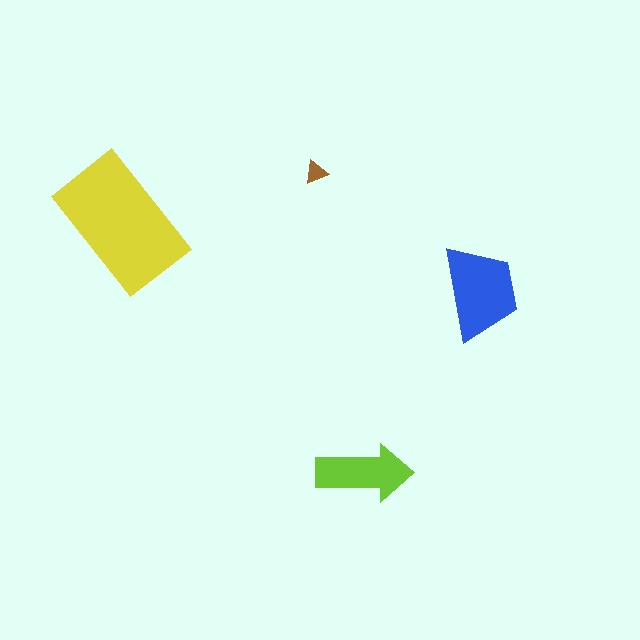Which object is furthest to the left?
The yellow rectangle is leftmost.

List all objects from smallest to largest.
The brown triangle, the lime arrow, the blue trapezoid, the yellow rectangle.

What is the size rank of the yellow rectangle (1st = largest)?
1st.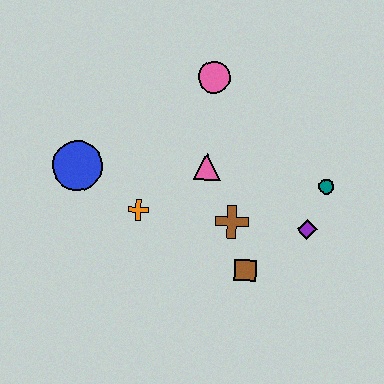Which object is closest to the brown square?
The brown cross is closest to the brown square.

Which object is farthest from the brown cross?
The blue circle is farthest from the brown cross.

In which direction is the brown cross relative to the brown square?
The brown cross is above the brown square.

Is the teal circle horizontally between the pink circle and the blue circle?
No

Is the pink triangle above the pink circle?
No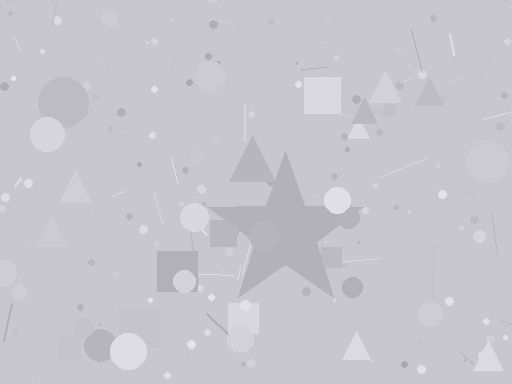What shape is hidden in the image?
A star is hidden in the image.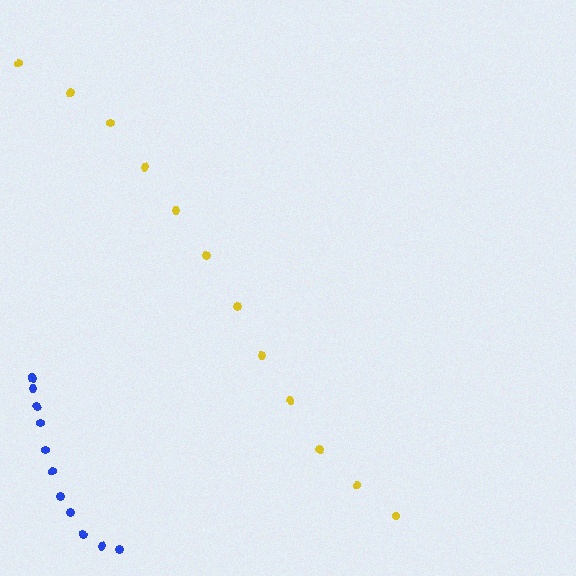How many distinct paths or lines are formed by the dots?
There are 2 distinct paths.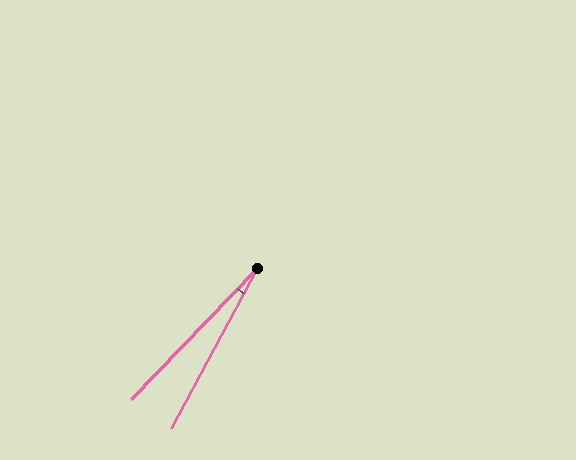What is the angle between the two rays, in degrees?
Approximately 15 degrees.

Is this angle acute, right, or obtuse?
It is acute.